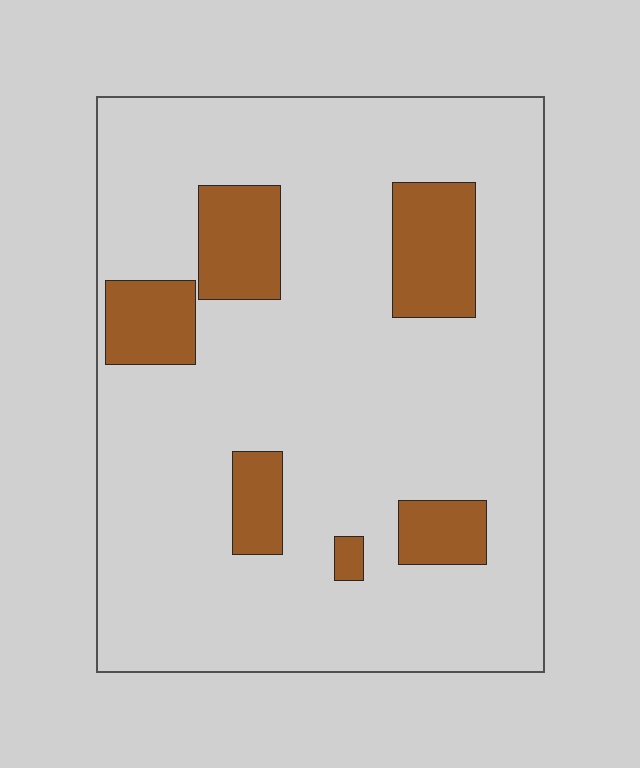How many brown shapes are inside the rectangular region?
6.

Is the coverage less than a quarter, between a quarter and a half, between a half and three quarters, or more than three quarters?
Less than a quarter.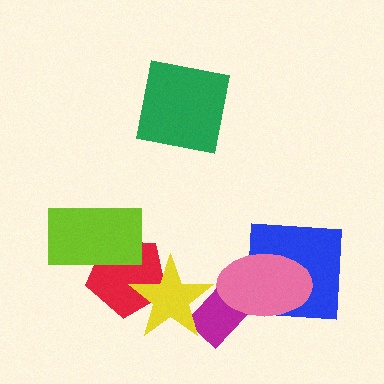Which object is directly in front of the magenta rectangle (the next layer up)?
The yellow star is directly in front of the magenta rectangle.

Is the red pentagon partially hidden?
Yes, it is partially covered by another shape.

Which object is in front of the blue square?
The pink ellipse is in front of the blue square.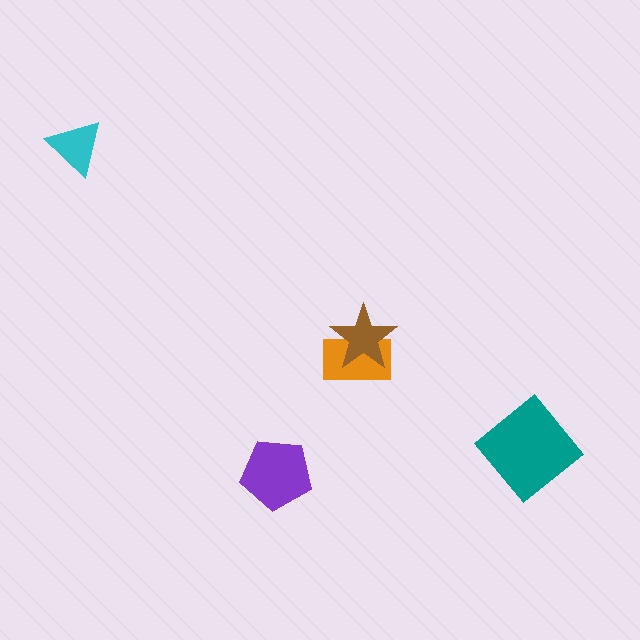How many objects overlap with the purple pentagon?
0 objects overlap with the purple pentagon.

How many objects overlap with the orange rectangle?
1 object overlaps with the orange rectangle.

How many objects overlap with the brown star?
1 object overlaps with the brown star.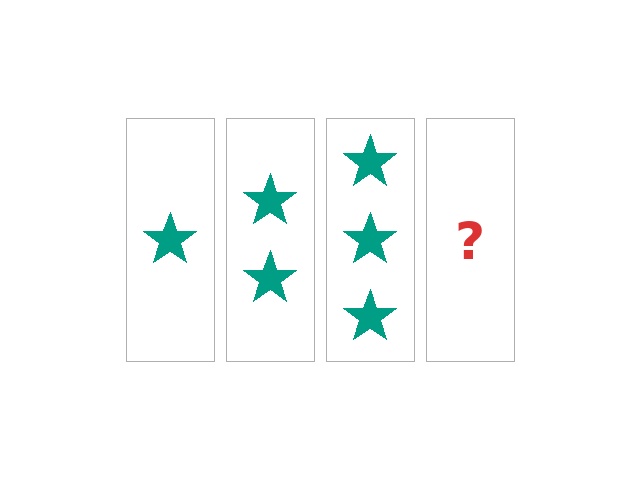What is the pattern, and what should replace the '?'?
The pattern is that each step adds one more star. The '?' should be 4 stars.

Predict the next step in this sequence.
The next step is 4 stars.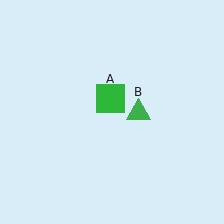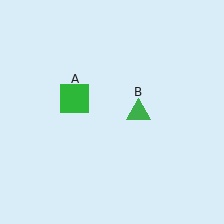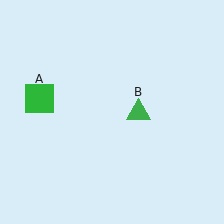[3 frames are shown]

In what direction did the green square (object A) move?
The green square (object A) moved left.